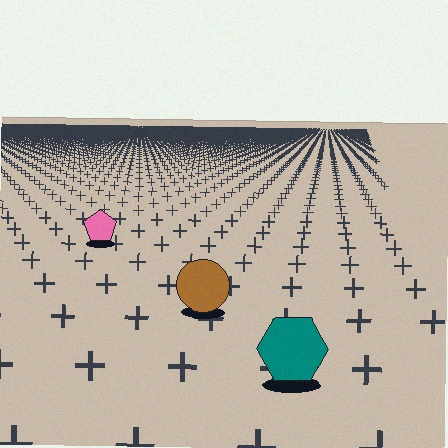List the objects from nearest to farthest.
From nearest to farthest: the teal hexagon, the brown circle, the pink pentagon.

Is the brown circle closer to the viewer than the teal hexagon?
No. The teal hexagon is closer — you can tell from the texture gradient: the ground texture is coarser near it.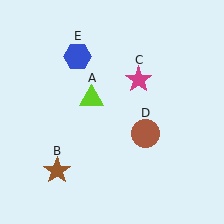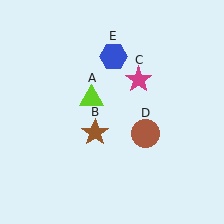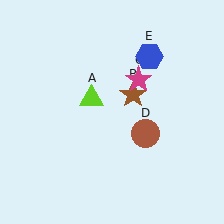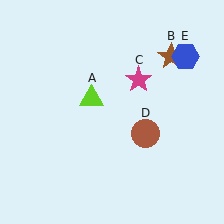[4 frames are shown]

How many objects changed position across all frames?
2 objects changed position: brown star (object B), blue hexagon (object E).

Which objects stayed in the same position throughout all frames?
Lime triangle (object A) and magenta star (object C) and brown circle (object D) remained stationary.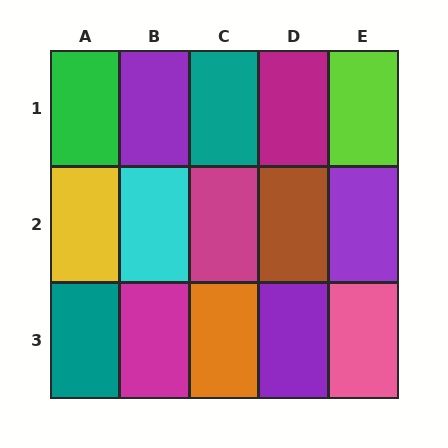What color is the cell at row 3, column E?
Pink.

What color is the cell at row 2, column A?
Yellow.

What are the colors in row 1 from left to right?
Green, purple, teal, magenta, lime.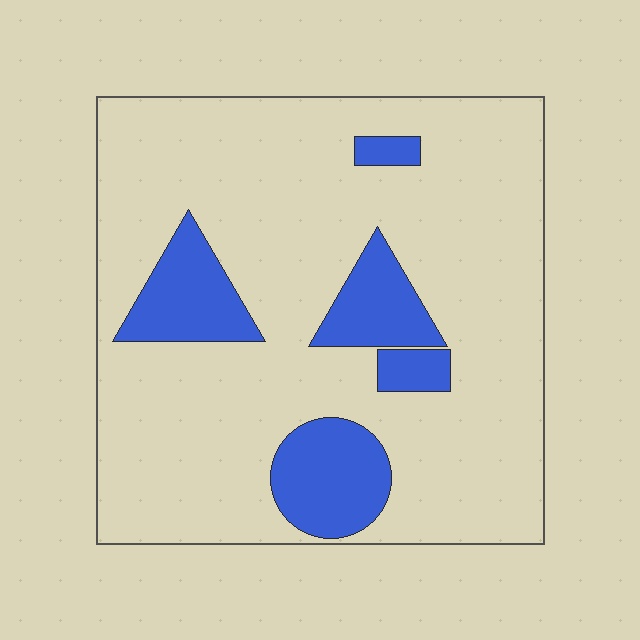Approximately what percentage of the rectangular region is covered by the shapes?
Approximately 20%.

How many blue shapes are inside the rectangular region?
5.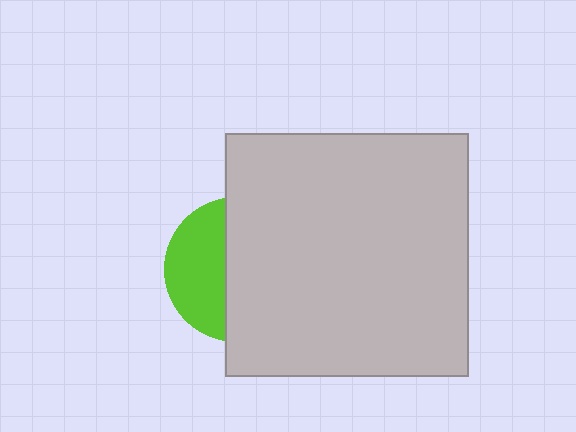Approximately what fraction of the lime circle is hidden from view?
Roughly 60% of the lime circle is hidden behind the light gray square.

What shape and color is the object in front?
The object in front is a light gray square.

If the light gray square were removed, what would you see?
You would see the complete lime circle.